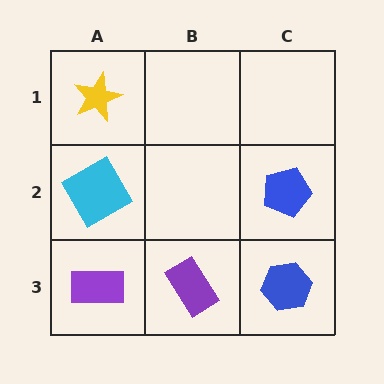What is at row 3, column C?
A blue hexagon.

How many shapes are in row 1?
1 shape.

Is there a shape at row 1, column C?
No, that cell is empty.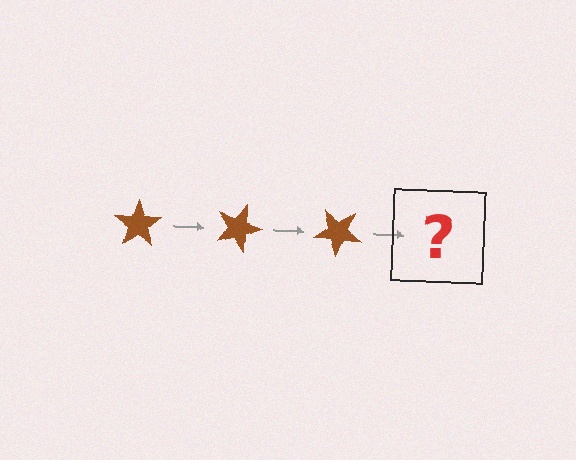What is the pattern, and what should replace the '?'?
The pattern is that the star rotates 20 degrees each step. The '?' should be a brown star rotated 60 degrees.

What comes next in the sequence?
The next element should be a brown star rotated 60 degrees.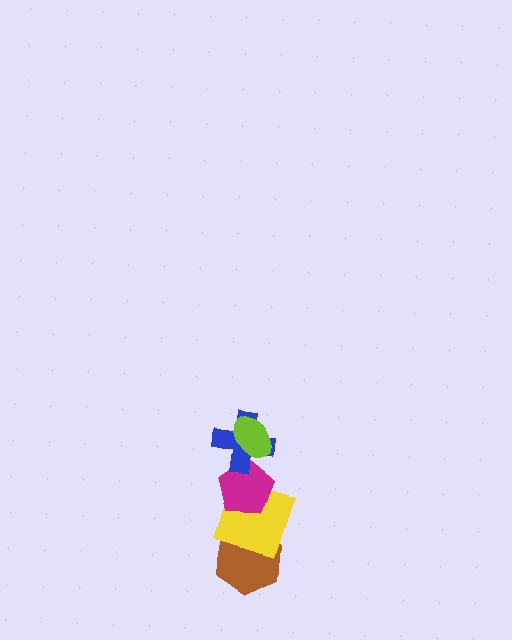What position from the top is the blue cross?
The blue cross is 2nd from the top.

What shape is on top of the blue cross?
The lime ellipse is on top of the blue cross.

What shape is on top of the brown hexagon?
The yellow square is on top of the brown hexagon.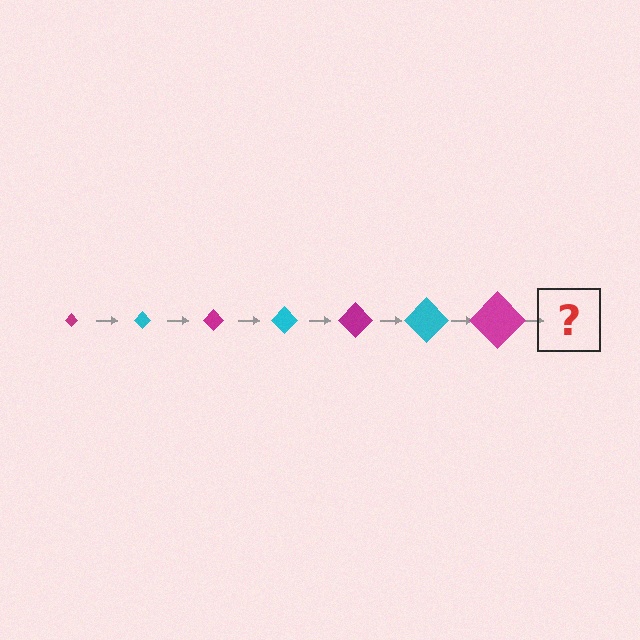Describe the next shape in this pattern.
It should be a cyan diamond, larger than the previous one.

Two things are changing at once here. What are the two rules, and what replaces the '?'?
The two rules are that the diamond grows larger each step and the color cycles through magenta and cyan. The '?' should be a cyan diamond, larger than the previous one.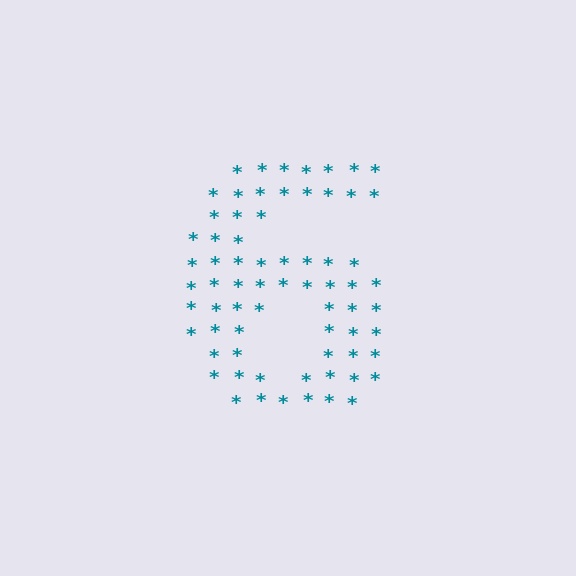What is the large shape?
The large shape is the digit 6.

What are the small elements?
The small elements are asterisks.